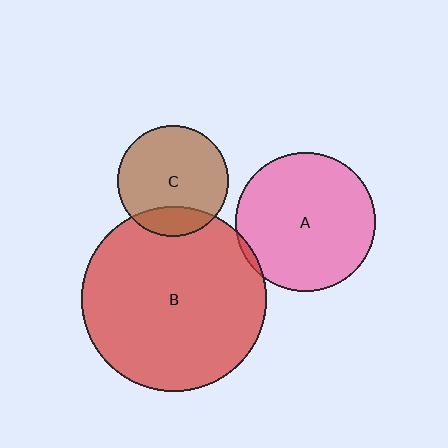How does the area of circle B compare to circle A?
Approximately 1.8 times.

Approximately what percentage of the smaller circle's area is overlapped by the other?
Approximately 5%.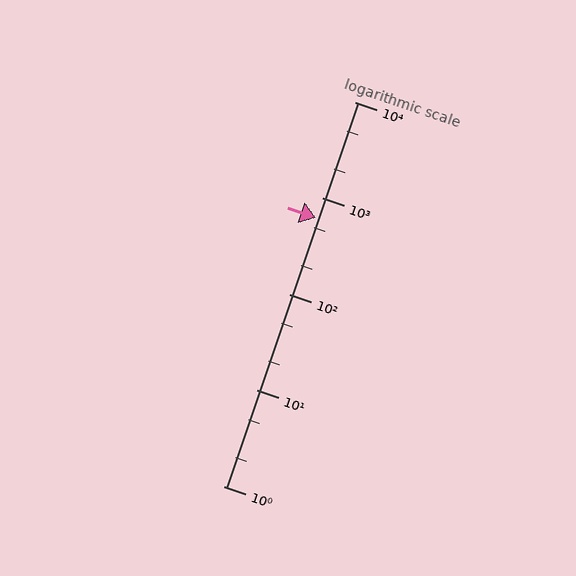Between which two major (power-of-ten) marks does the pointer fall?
The pointer is between 100 and 1000.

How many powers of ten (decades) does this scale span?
The scale spans 4 decades, from 1 to 10000.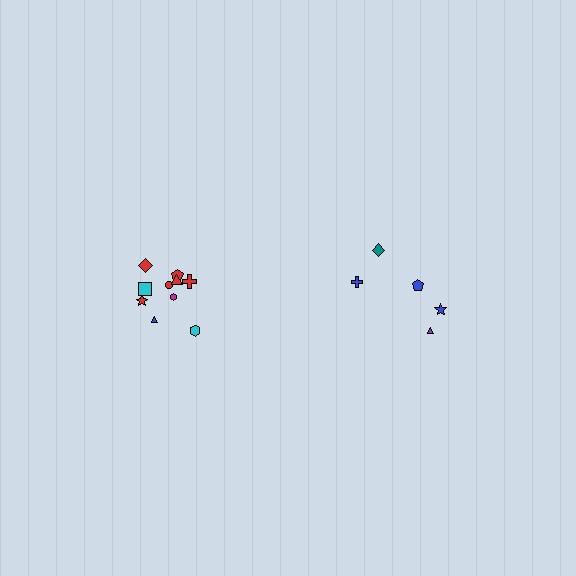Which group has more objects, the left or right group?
The left group.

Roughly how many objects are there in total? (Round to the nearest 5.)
Roughly 15 objects in total.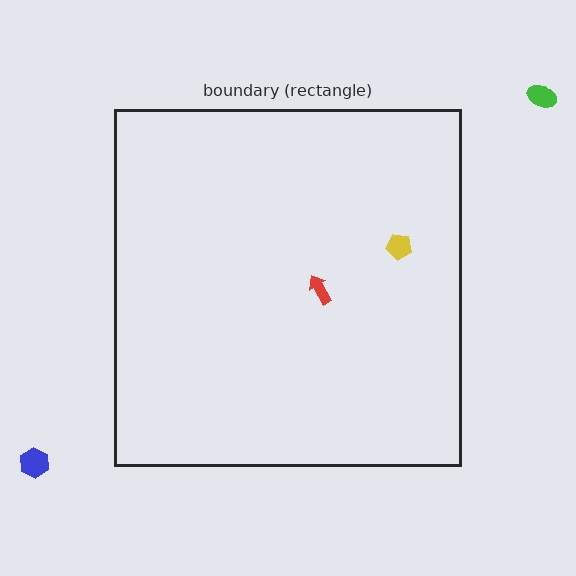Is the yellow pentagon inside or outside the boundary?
Inside.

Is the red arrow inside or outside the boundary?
Inside.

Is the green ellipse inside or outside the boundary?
Outside.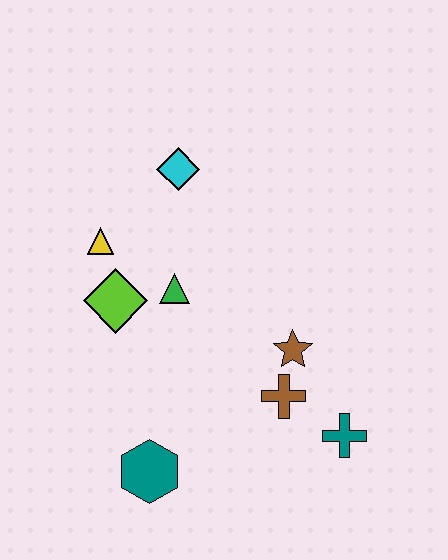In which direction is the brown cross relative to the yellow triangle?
The brown cross is to the right of the yellow triangle.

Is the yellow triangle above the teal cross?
Yes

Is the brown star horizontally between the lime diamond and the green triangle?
No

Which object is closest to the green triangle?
The lime diamond is closest to the green triangle.